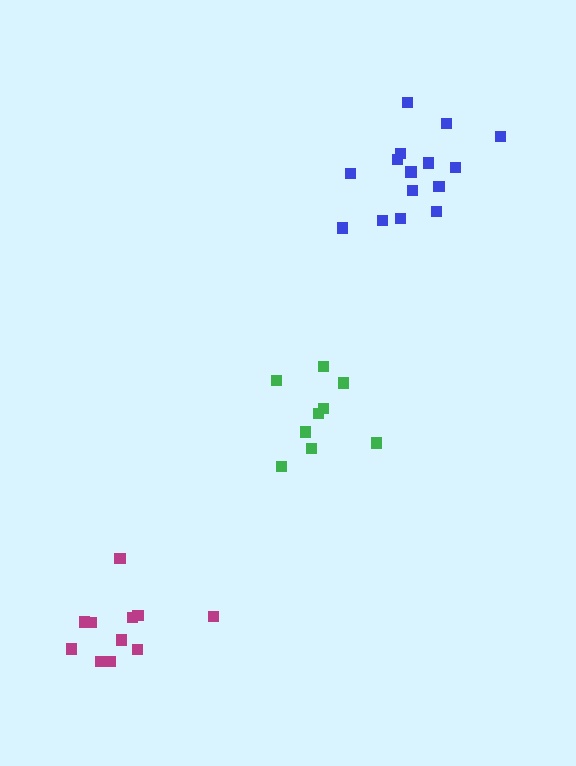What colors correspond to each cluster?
The clusters are colored: magenta, blue, green.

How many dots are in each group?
Group 1: 11 dots, Group 2: 15 dots, Group 3: 9 dots (35 total).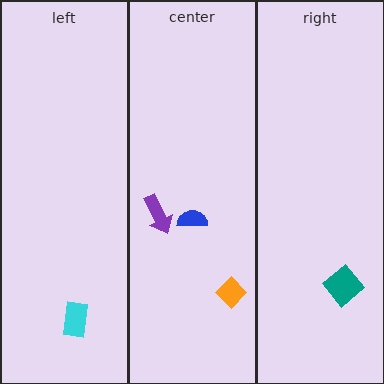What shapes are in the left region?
The cyan rectangle.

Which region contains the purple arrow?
The center region.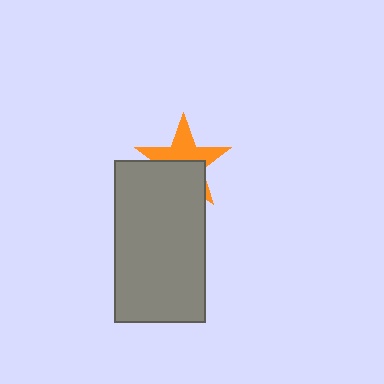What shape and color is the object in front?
The object in front is a gray rectangle.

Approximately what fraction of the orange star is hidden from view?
Roughly 50% of the orange star is hidden behind the gray rectangle.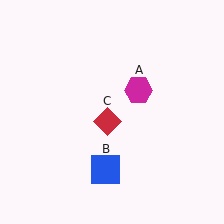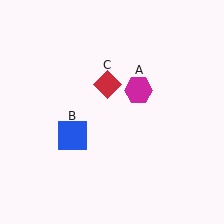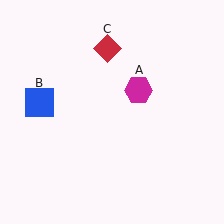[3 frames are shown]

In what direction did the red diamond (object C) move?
The red diamond (object C) moved up.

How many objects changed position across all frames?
2 objects changed position: blue square (object B), red diamond (object C).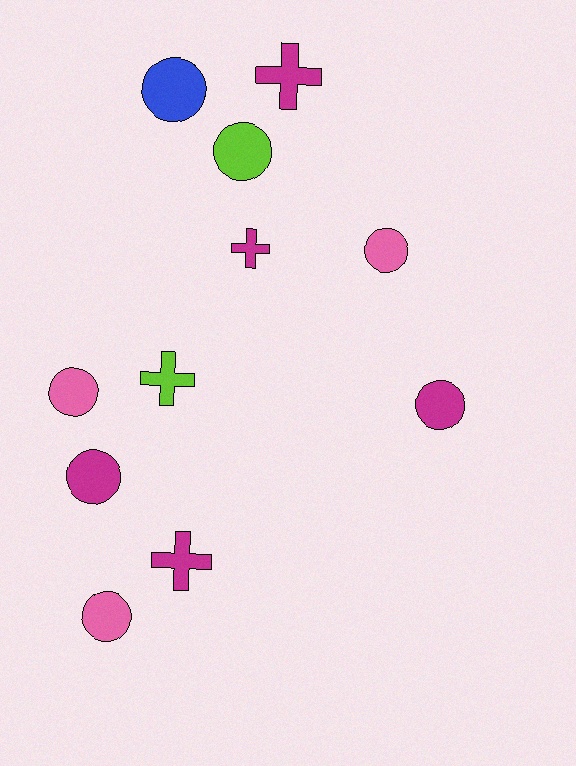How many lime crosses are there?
There is 1 lime cross.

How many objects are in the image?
There are 11 objects.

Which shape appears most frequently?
Circle, with 7 objects.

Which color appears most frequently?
Magenta, with 5 objects.